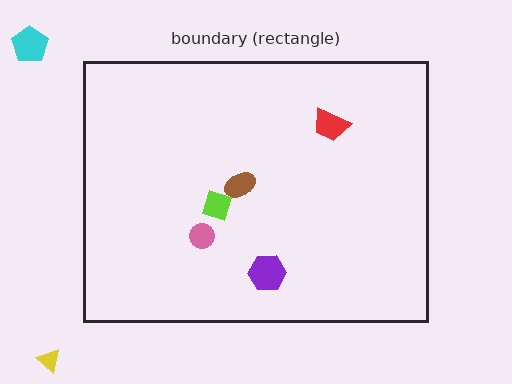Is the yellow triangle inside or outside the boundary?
Outside.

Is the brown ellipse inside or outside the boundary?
Inside.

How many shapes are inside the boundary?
5 inside, 2 outside.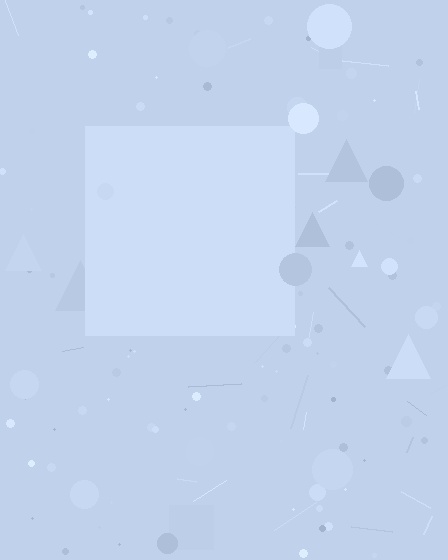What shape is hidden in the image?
A square is hidden in the image.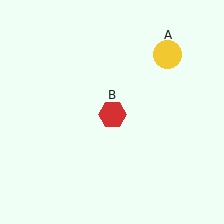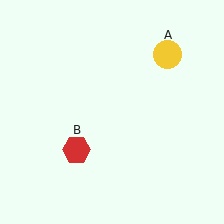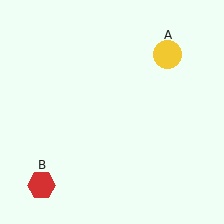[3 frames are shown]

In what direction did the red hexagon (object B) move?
The red hexagon (object B) moved down and to the left.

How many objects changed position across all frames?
1 object changed position: red hexagon (object B).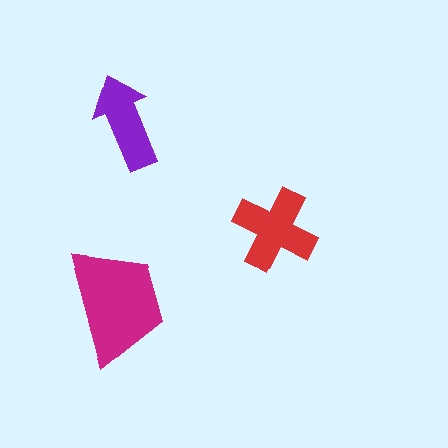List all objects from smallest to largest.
The purple arrow, the red cross, the magenta trapezoid.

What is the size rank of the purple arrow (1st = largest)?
3rd.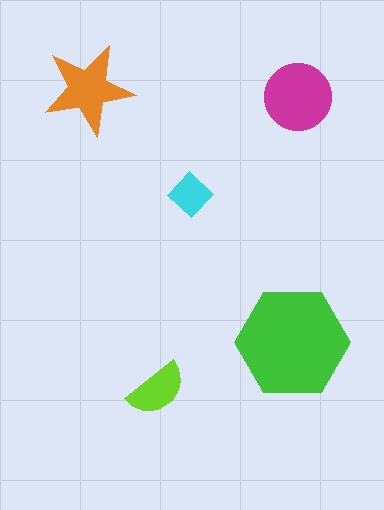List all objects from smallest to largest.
The cyan diamond, the lime semicircle, the orange star, the magenta circle, the green hexagon.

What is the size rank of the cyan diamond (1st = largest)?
5th.